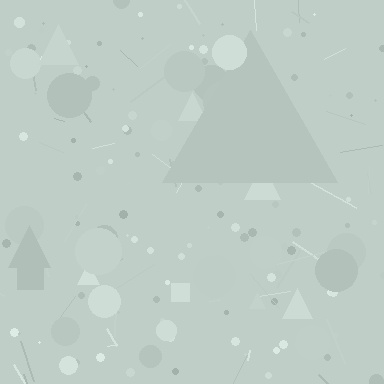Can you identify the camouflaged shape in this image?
The camouflaged shape is a triangle.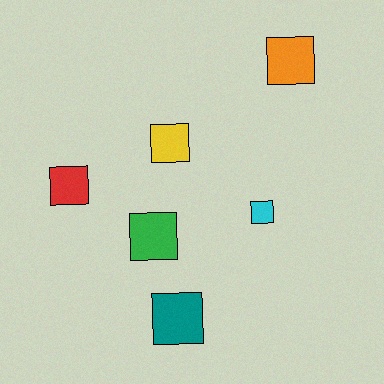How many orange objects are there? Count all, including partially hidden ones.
There is 1 orange object.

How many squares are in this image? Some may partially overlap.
There are 6 squares.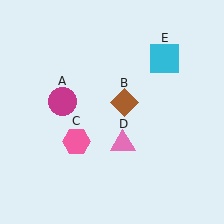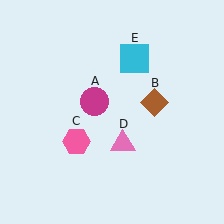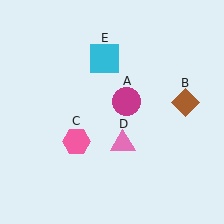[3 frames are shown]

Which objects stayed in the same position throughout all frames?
Pink hexagon (object C) and pink triangle (object D) remained stationary.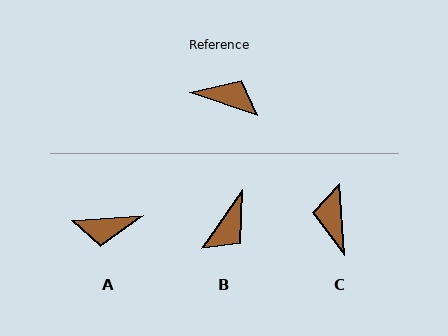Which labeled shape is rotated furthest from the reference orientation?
A, about 157 degrees away.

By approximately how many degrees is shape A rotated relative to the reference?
Approximately 157 degrees clockwise.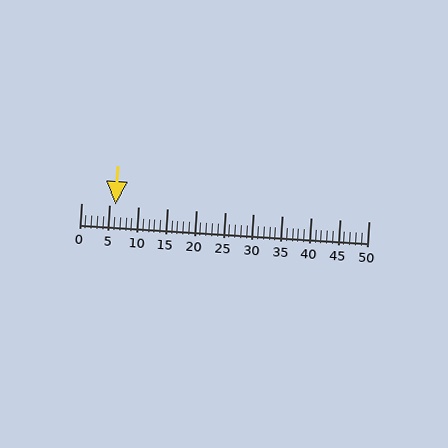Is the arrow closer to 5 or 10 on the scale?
The arrow is closer to 5.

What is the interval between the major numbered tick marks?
The major tick marks are spaced 5 units apart.